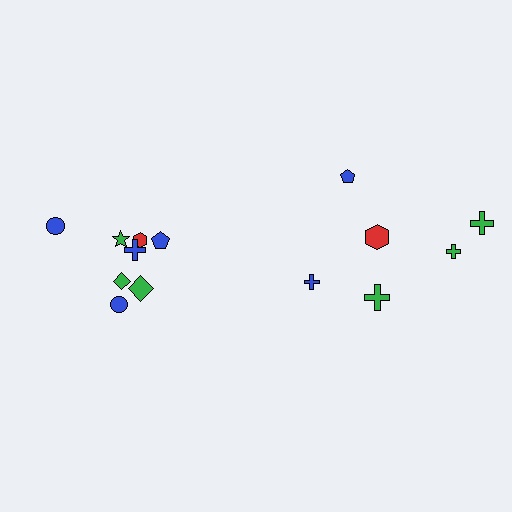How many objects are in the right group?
There are 6 objects.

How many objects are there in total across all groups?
There are 14 objects.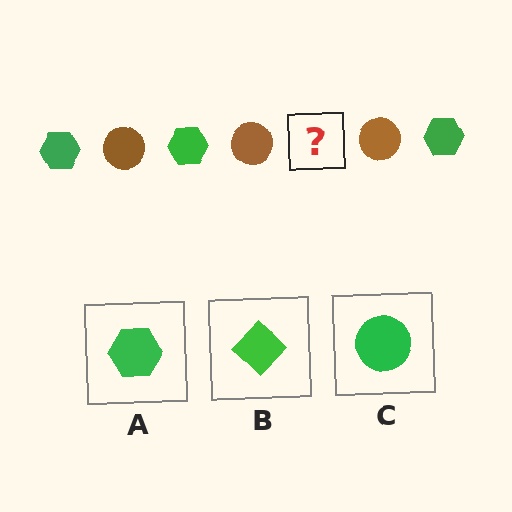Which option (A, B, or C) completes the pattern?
A.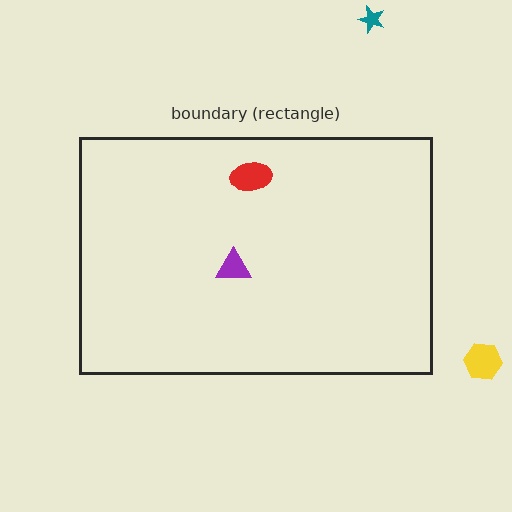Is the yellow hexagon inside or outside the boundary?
Outside.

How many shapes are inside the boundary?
2 inside, 2 outside.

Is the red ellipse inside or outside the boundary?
Inside.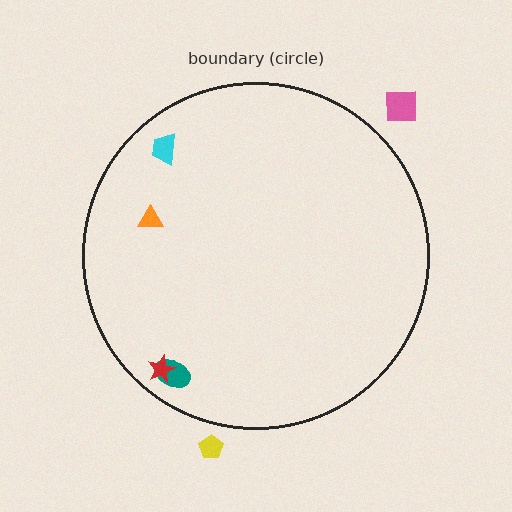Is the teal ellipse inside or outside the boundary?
Inside.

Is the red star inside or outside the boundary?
Inside.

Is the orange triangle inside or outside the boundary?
Inside.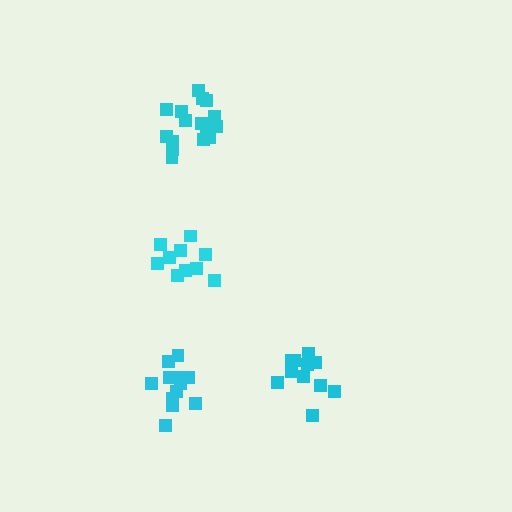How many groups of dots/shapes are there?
There are 4 groups.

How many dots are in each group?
Group 1: 11 dots, Group 2: 17 dots, Group 3: 11 dots, Group 4: 14 dots (53 total).